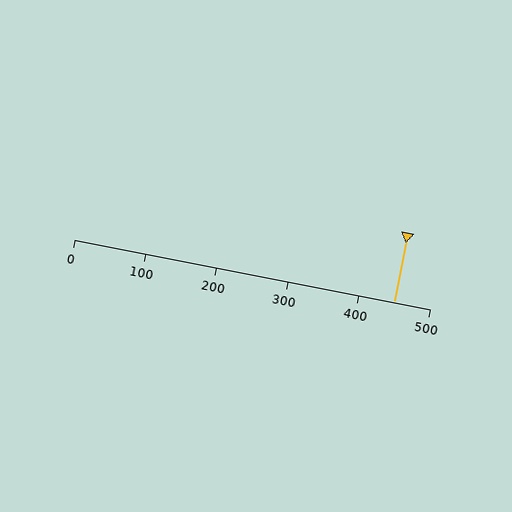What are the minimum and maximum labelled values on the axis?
The axis runs from 0 to 500.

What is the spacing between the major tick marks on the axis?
The major ticks are spaced 100 apart.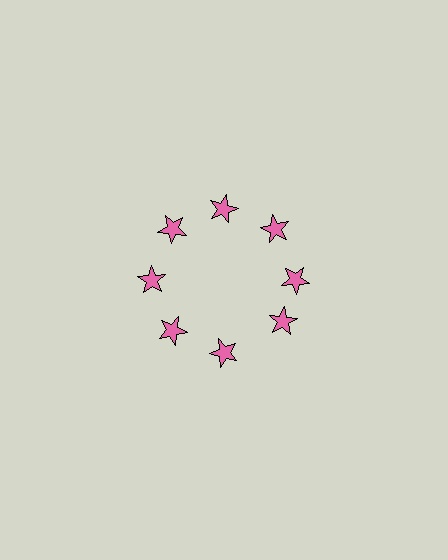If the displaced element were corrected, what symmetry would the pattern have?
It would have 8-fold rotational symmetry — the pattern would map onto itself every 45 degrees.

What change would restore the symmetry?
The symmetry would be restored by rotating it back into even spacing with its neighbors so that all 8 stars sit at equal angles and equal distance from the center.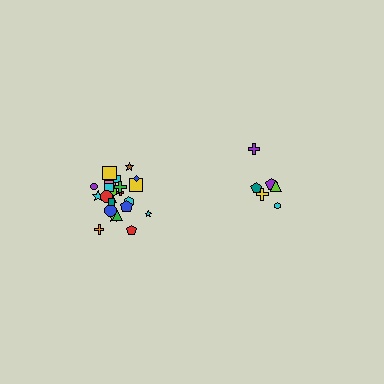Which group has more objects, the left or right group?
The left group.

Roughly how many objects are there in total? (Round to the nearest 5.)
Roughly 30 objects in total.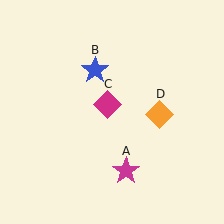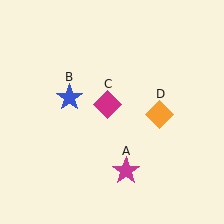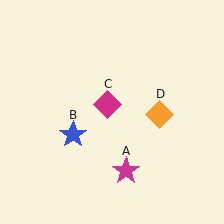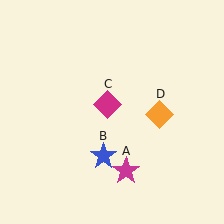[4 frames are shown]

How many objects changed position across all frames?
1 object changed position: blue star (object B).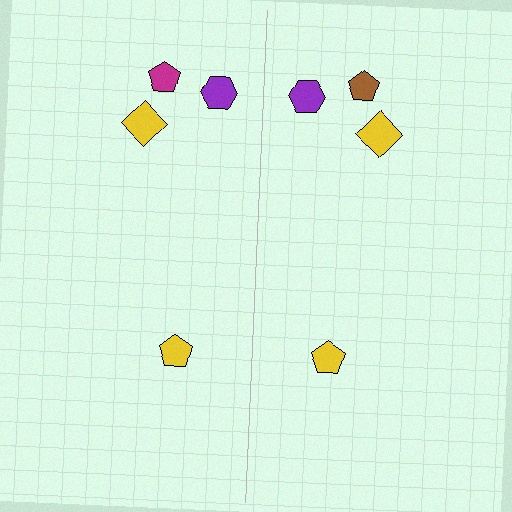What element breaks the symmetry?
The brown pentagon on the right side breaks the symmetry — its mirror counterpart is magenta.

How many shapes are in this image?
There are 8 shapes in this image.